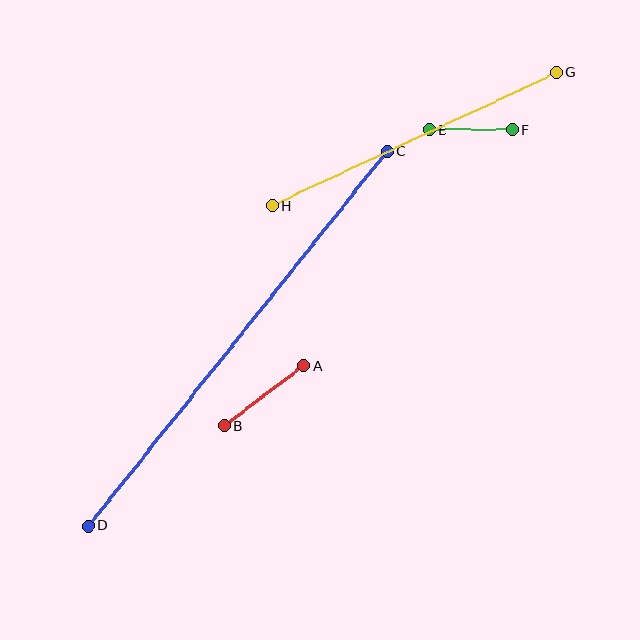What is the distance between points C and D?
The distance is approximately 479 pixels.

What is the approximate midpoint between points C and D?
The midpoint is at approximately (238, 339) pixels.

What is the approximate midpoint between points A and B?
The midpoint is at approximately (264, 396) pixels.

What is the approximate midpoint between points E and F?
The midpoint is at approximately (471, 130) pixels.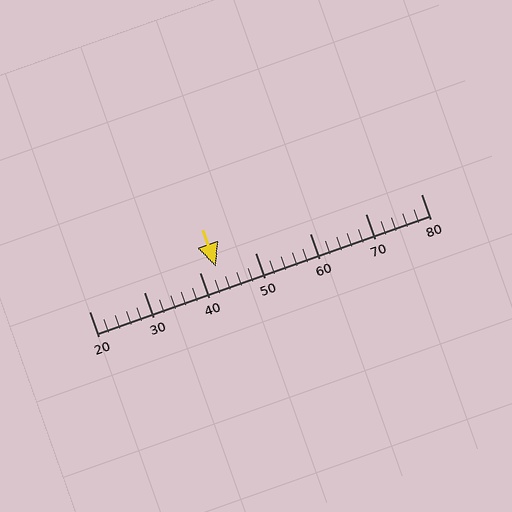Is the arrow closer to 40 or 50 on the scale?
The arrow is closer to 40.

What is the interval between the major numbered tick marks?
The major tick marks are spaced 10 units apart.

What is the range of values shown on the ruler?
The ruler shows values from 20 to 80.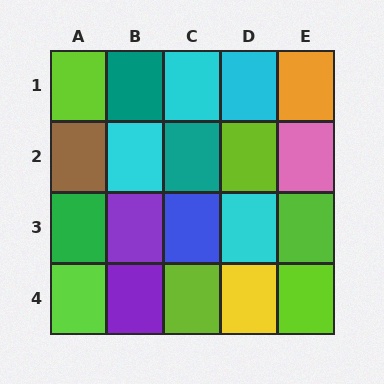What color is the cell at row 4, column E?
Lime.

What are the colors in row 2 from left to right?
Brown, cyan, teal, lime, pink.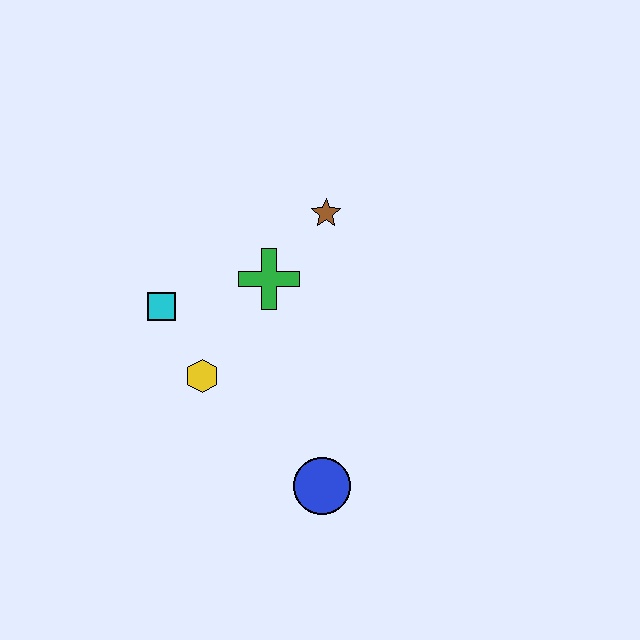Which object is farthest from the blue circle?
The brown star is farthest from the blue circle.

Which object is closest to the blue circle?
The yellow hexagon is closest to the blue circle.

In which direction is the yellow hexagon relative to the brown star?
The yellow hexagon is below the brown star.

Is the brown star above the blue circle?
Yes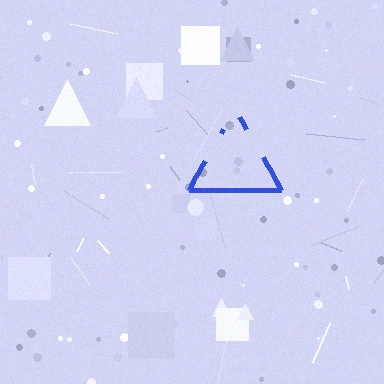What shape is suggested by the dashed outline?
The dashed outline suggests a triangle.